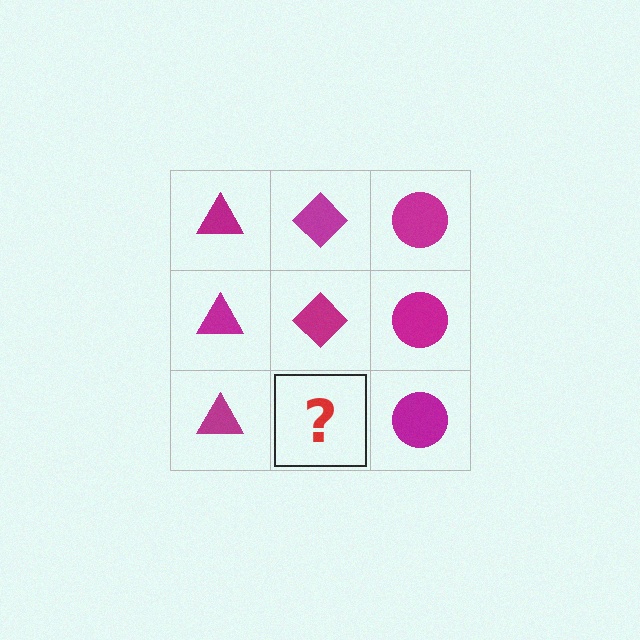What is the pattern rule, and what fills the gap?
The rule is that each column has a consistent shape. The gap should be filled with a magenta diamond.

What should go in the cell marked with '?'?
The missing cell should contain a magenta diamond.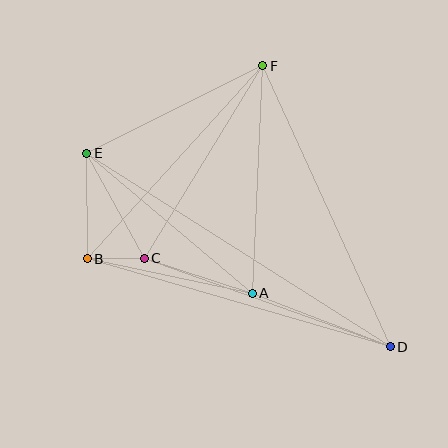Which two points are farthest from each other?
Points D and E are farthest from each other.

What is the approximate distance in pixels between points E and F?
The distance between E and F is approximately 197 pixels.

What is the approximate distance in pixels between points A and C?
The distance between A and C is approximately 114 pixels.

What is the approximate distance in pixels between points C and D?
The distance between C and D is approximately 262 pixels.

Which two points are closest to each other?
Points B and C are closest to each other.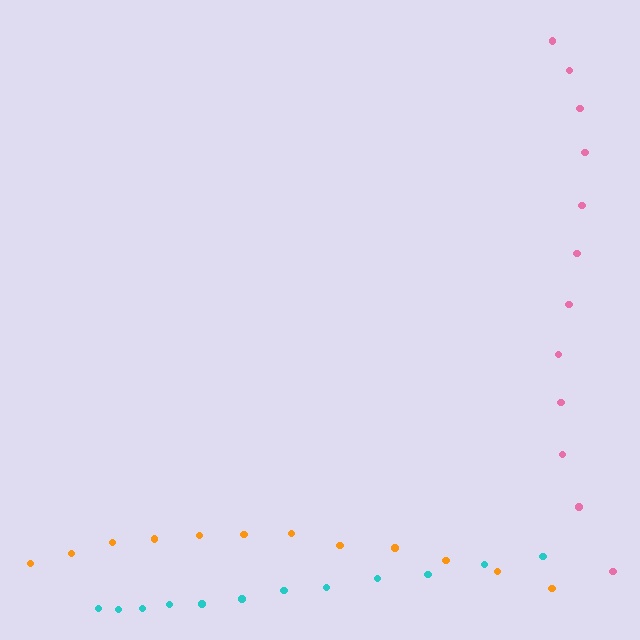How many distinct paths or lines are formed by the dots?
There are 3 distinct paths.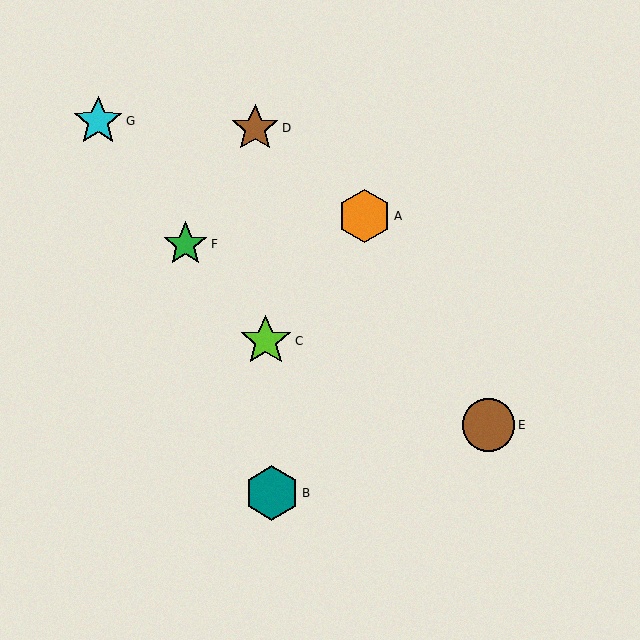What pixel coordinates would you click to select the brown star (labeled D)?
Click at (255, 128) to select the brown star D.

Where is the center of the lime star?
The center of the lime star is at (266, 341).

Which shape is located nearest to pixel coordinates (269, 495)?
The teal hexagon (labeled B) at (272, 493) is nearest to that location.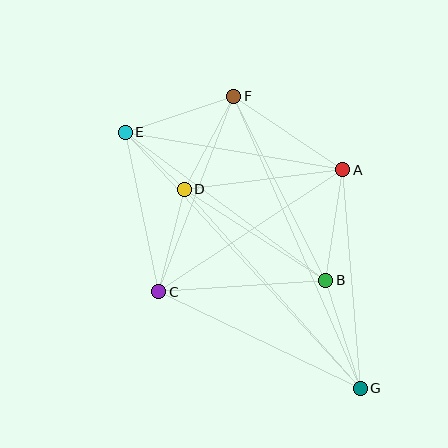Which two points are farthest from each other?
Points E and G are farthest from each other.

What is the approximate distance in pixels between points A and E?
The distance between A and E is approximately 221 pixels.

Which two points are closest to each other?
Points D and E are closest to each other.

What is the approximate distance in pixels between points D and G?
The distance between D and G is approximately 266 pixels.